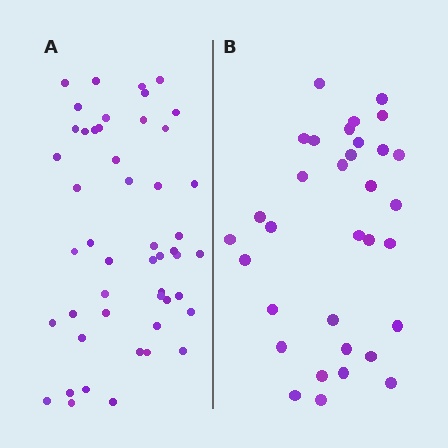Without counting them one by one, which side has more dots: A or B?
Region A (the left region) has more dots.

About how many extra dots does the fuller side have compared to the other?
Region A has approximately 15 more dots than region B.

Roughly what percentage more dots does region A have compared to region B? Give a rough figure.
About 50% more.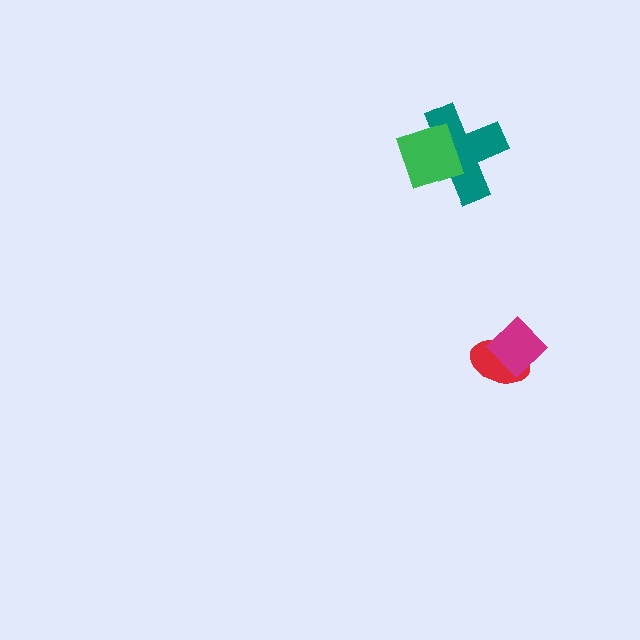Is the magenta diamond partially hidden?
No, no other shape covers it.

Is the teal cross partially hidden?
Yes, it is partially covered by another shape.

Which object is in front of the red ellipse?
The magenta diamond is in front of the red ellipse.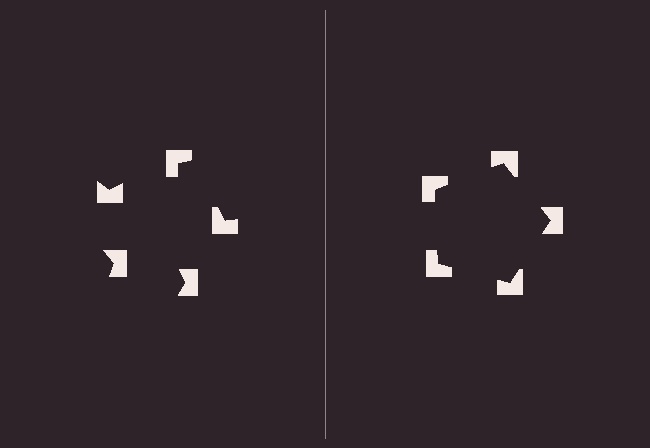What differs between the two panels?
The notched squares are positioned identically on both sides; only the wedge orientations differ. On the right they align to a pentagon; on the left they are misaligned.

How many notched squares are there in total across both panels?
10 — 5 on each side.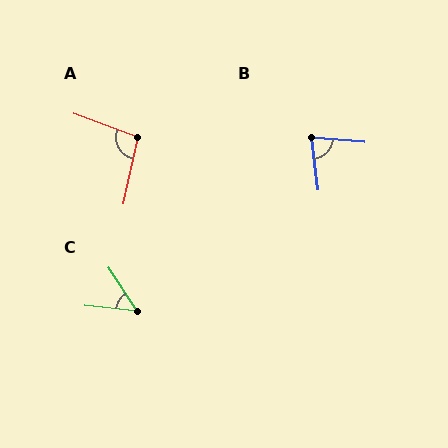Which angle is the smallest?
C, at approximately 51 degrees.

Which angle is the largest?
A, at approximately 98 degrees.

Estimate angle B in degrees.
Approximately 77 degrees.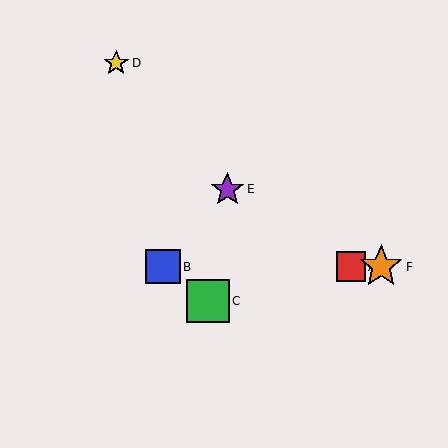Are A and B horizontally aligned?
Yes, both are at y≈267.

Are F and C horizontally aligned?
No, F is at y≈267 and C is at y≈301.